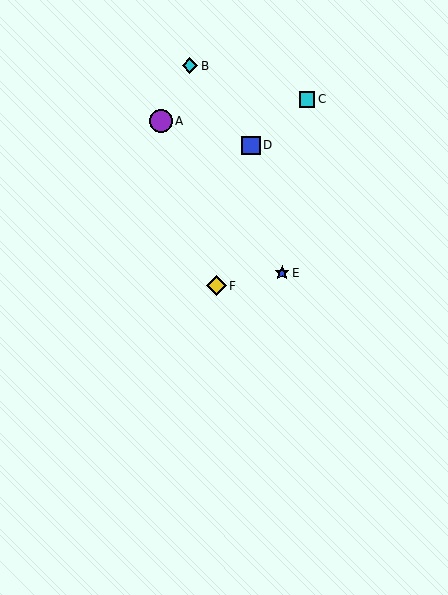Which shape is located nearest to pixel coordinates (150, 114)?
The purple circle (labeled A) at (161, 121) is nearest to that location.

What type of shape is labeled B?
Shape B is a cyan diamond.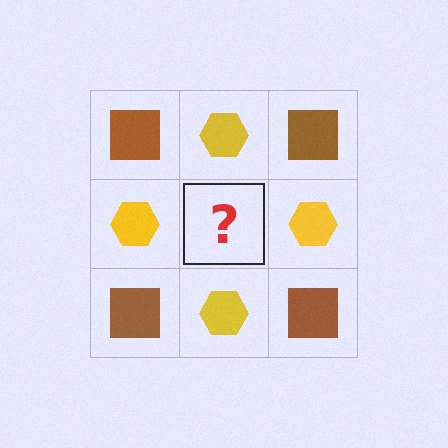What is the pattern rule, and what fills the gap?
The rule is that it alternates brown square and yellow hexagon in a checkerboard pattern. The gap should be filled with a brown square.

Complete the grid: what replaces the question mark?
The question mark should be replaced with a brown square.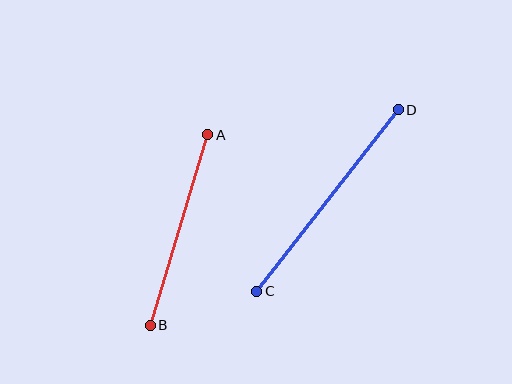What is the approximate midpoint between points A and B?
The midpoint is at approximately (179, 230) pixels.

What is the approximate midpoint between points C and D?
The midpoint is at approximately (328, 201) pixels.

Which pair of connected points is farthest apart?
Points C and D are farthest apart.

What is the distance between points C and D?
The distance is approximately 230 pixels.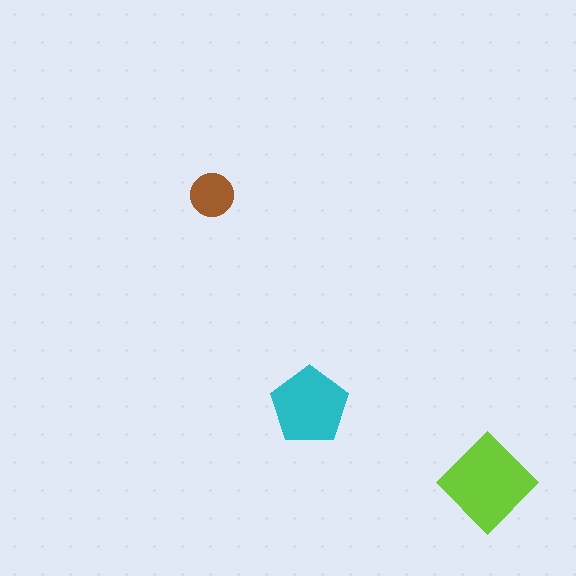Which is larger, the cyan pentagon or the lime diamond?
The lime diamond.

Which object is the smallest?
The brown circle.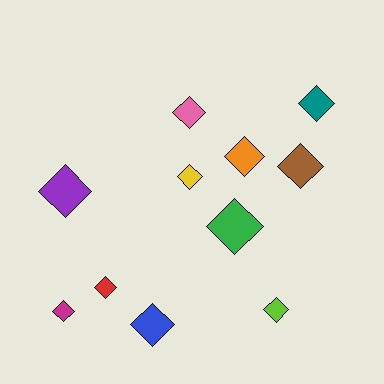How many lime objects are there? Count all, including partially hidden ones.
There is 1 lime object.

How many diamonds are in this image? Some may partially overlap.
There are 11 diamonds.